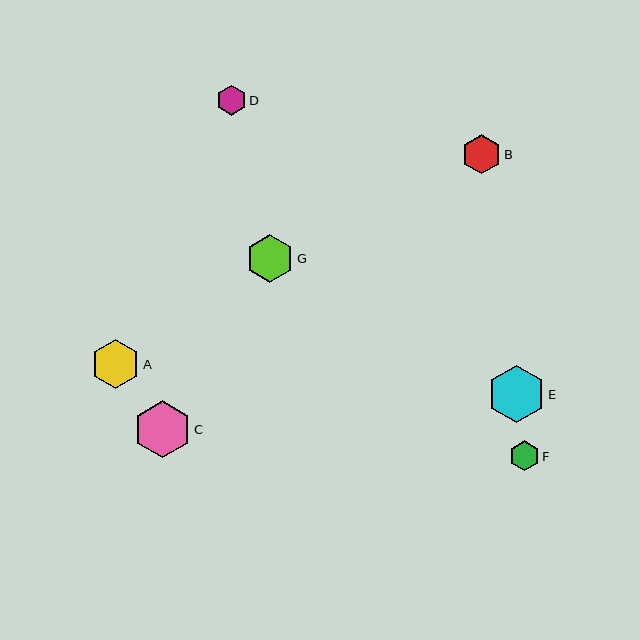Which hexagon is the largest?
Hexagon E is the largest with a size of approximately 58 pixels.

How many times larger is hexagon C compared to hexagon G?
Hexagon C is approximately 1.2 times the size of hexagon G.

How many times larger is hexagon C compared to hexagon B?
Hexagon C is approximately 1.4 times the size of hexagon B.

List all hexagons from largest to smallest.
From largest to smallest: E, C, A, G, B, D, F.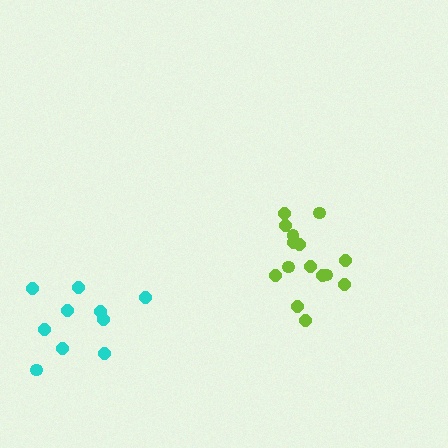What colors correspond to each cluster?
The clusters are colored: lime, cyan.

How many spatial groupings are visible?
There are 2 spatial groupings.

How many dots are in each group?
Group 1: 15 dots, Group 2: 10 dots (25 total).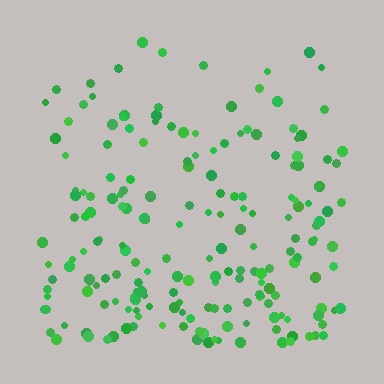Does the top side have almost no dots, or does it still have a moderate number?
Still a moderate number, just noticeably fewer than the bottom.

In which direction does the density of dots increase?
From top to bottom, with the bottom side densest.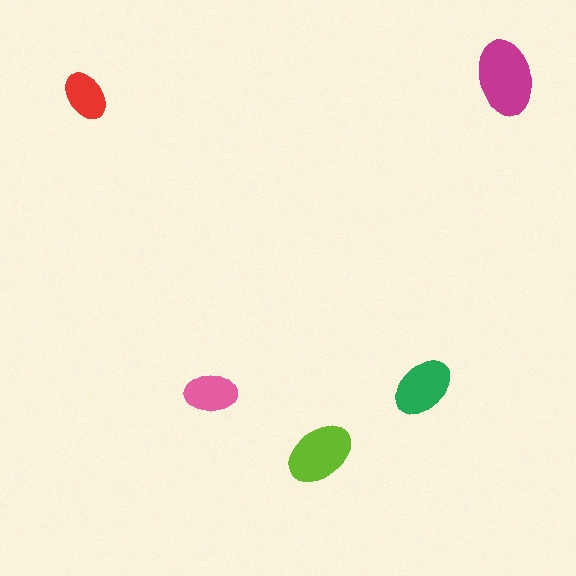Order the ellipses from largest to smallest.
the magenta one, the lime one, the green one, the pink one, the red one.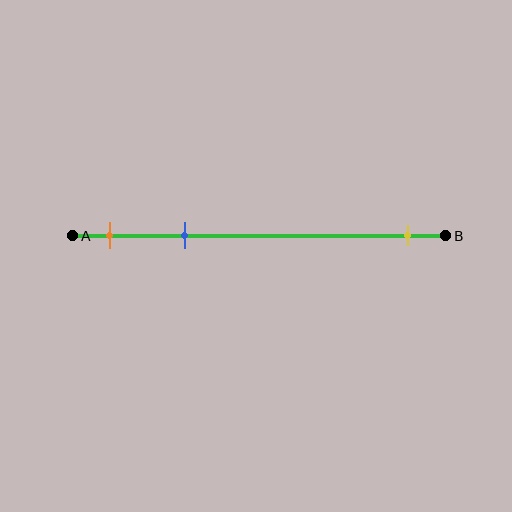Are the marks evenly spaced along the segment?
No, the marks are not evenly spaced.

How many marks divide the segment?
There are 3 marks dividing the segment.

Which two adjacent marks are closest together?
The orange and blue marks are the closest adjacent pair.